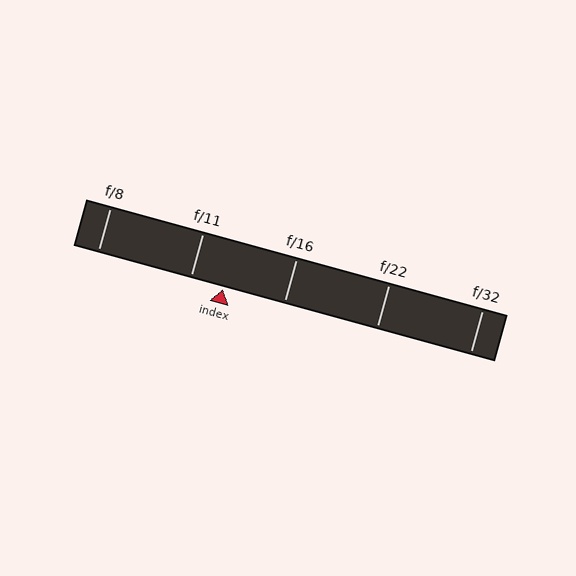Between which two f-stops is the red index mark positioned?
The index mark is between f/11 and f/16.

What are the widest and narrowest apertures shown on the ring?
The widest aperture shown is f/8 and the narrowest is f/32.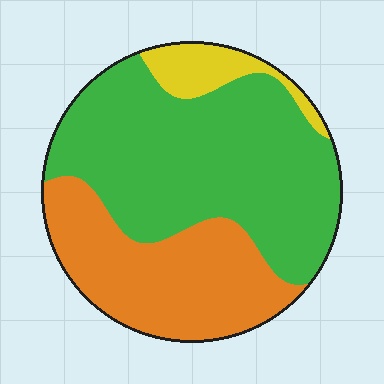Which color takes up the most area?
Green, at roughly 60%.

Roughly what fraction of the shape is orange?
Orange covers 34% of the shape.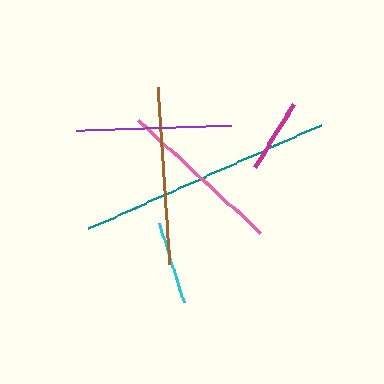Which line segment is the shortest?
The magenta line is the shortest at approximately 74 pixels.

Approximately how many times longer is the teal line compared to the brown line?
The teal line is approximately 1.4 times the length of the brown line.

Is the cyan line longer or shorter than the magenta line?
The cyan line is longer than the magenta line.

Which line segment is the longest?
The teal line is the longest at approximately 254 pixels.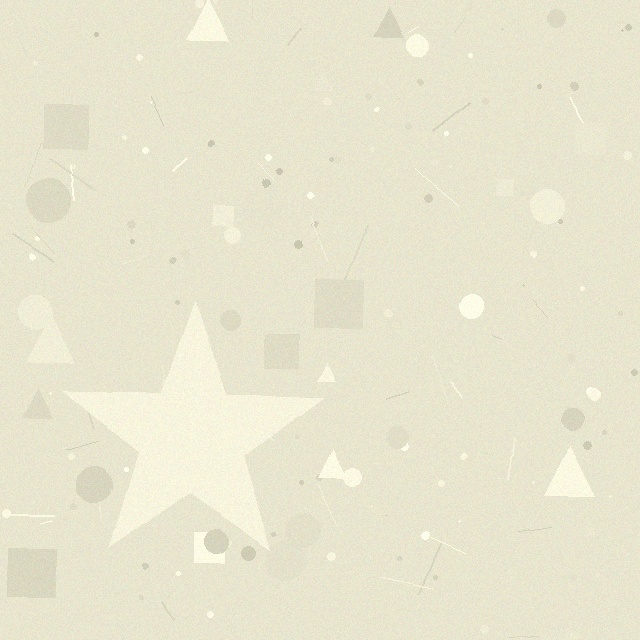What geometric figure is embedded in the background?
A star is embedded in the background.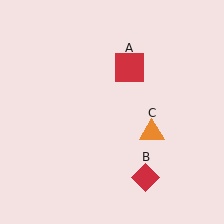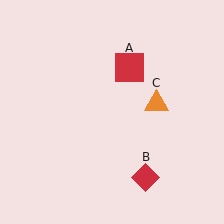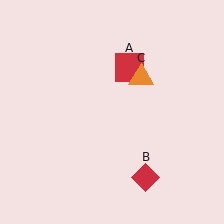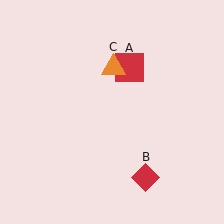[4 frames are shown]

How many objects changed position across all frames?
1 object changed position: orange triangle (object C).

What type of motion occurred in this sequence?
The orange triangle (object C) rotated counterclockwise around the center of the scene.